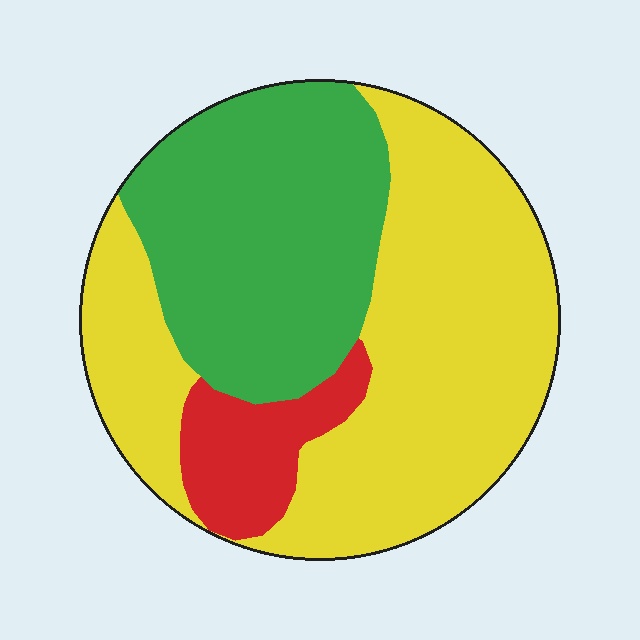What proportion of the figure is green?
Green takes up about three eighths (3/8) of the figure.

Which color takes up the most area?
Yellow, at roughly 55%.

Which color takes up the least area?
Red, at roughly 10%.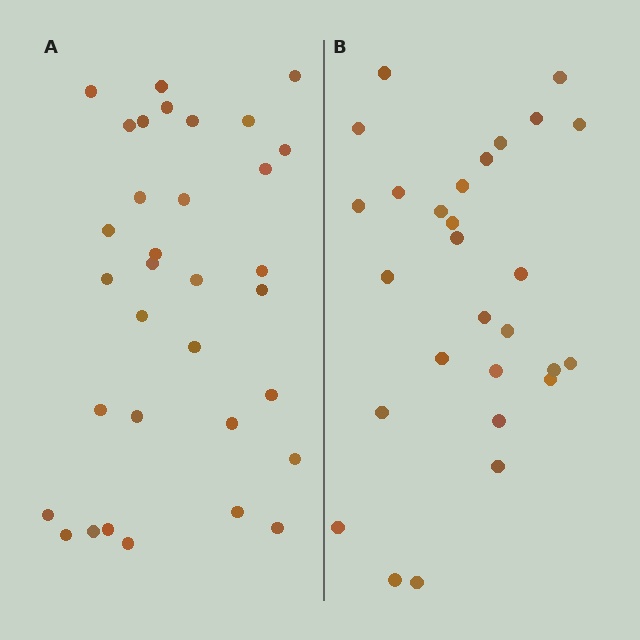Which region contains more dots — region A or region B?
Region A (the left region) has more dots.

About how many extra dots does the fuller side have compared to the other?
Region A has about 5 more dots than region B.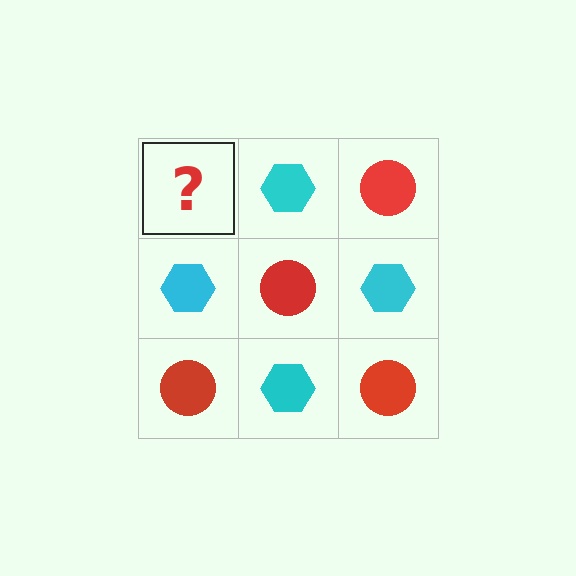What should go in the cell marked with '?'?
The missing cell should contain a red circle.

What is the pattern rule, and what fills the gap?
The rule is that it alternates red circle and cyan hexagon in a checkerboard pattern. The gap should be filled with a red circle.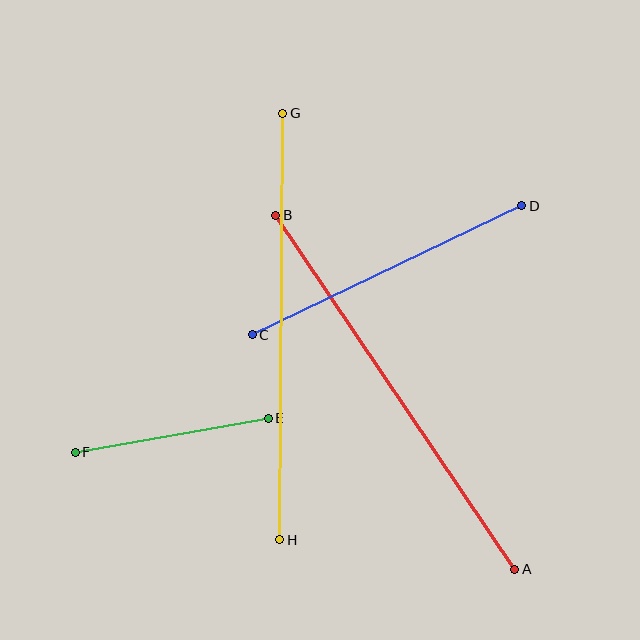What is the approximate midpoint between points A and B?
The midpoint is at approximately (395, 392) pixels.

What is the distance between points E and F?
The distance is approximately 196 pixels.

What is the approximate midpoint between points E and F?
The midpoint is at approximately (172, 435) pixels.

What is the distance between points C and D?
The distance is approximately 298 pixels.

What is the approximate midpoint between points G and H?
The midpoint is at approximately (281, 326) pixels.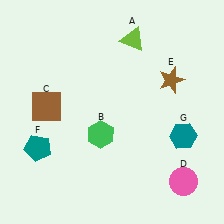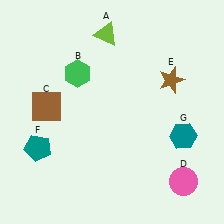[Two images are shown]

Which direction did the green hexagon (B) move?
The green hexagon (B) moved up.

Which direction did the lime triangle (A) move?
The lime triangle (A) moved left.